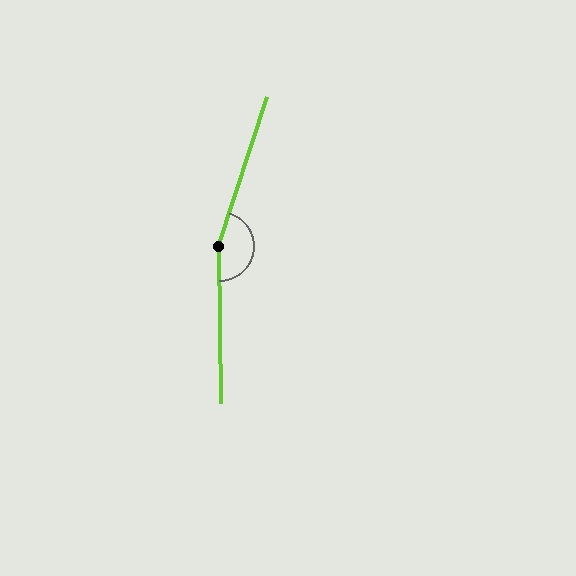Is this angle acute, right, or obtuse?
It is obtuse.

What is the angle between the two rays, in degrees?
Approximately 161 degrees.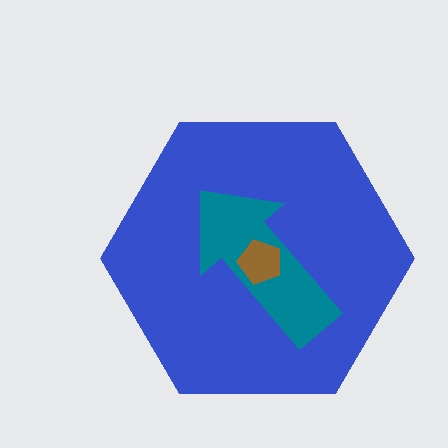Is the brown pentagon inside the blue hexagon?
Yes.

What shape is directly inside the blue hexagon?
The teal arrow.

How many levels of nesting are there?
3.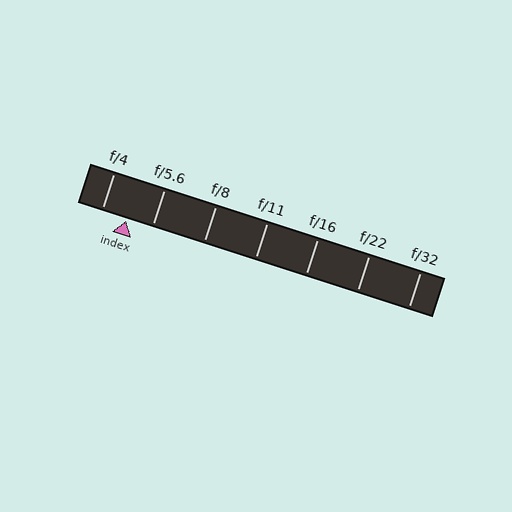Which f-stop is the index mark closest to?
The index mark is closest to f/4.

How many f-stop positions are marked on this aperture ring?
There are 7 f-stop positions marked.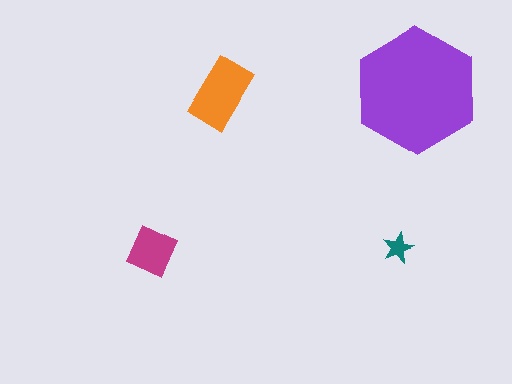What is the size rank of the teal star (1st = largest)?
4th.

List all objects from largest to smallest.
The purple hexagon, the orange rectangle, the magenta square, the teal star.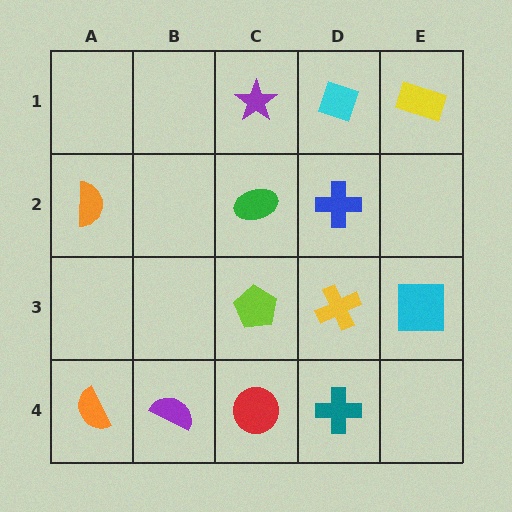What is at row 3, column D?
A yellow cross.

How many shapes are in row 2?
3 shapes.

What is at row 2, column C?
A green ellipse.